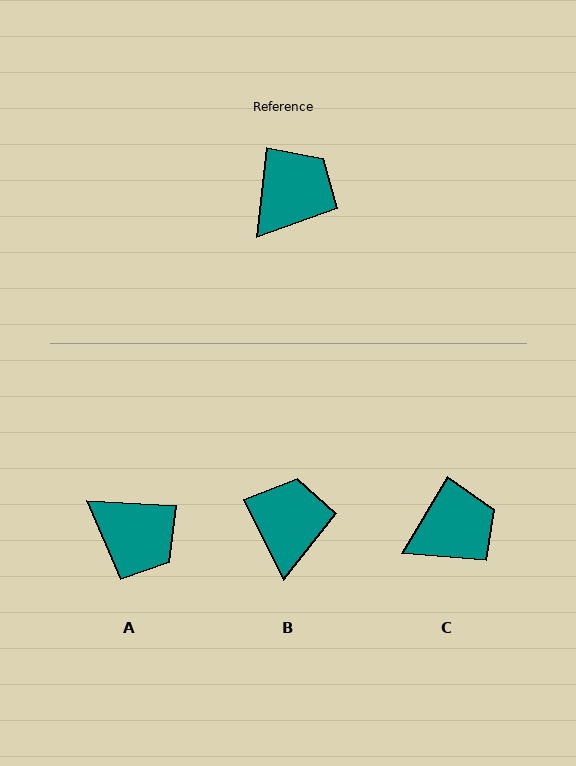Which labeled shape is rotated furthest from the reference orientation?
A, about 86 degrees away.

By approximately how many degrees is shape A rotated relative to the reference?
Approximately 86 degrees clockwise.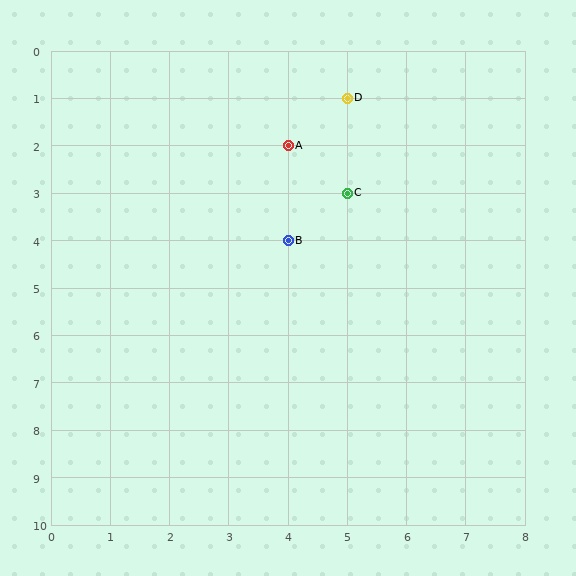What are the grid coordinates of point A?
Point A is at grid coordinates (4, 2).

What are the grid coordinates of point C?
Point C is at grid coordinates (5, 3).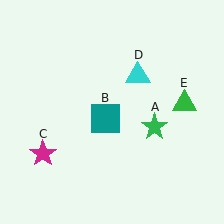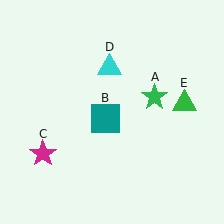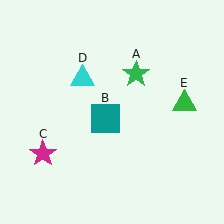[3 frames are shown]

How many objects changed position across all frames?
2 objects changed position: green star (object A), cyan triangle (object D).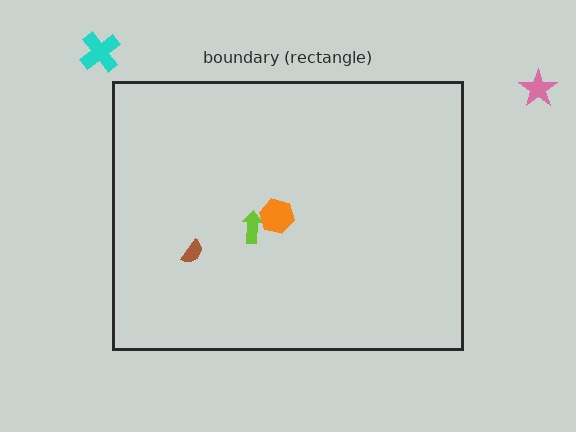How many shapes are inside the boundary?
3 inside, 2 outside.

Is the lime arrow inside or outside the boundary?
Inside.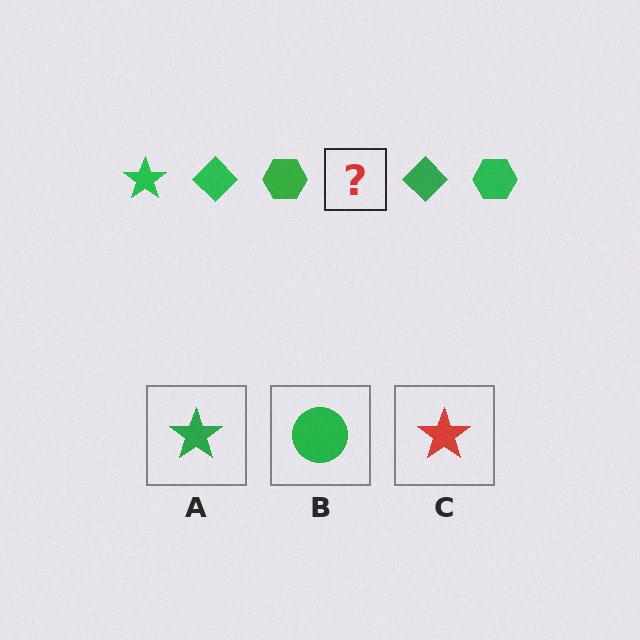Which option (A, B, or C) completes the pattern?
A.